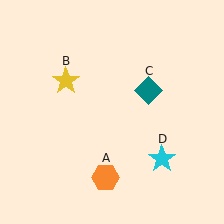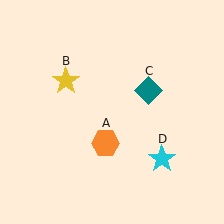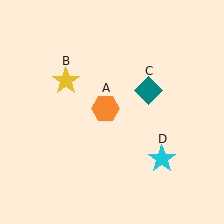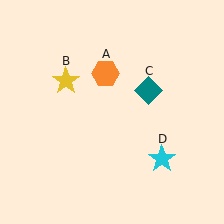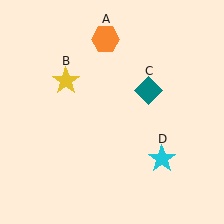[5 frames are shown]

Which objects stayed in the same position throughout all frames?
Yellow star (object B) and teal diamond (object C) and cyan star (object D) remained stationary.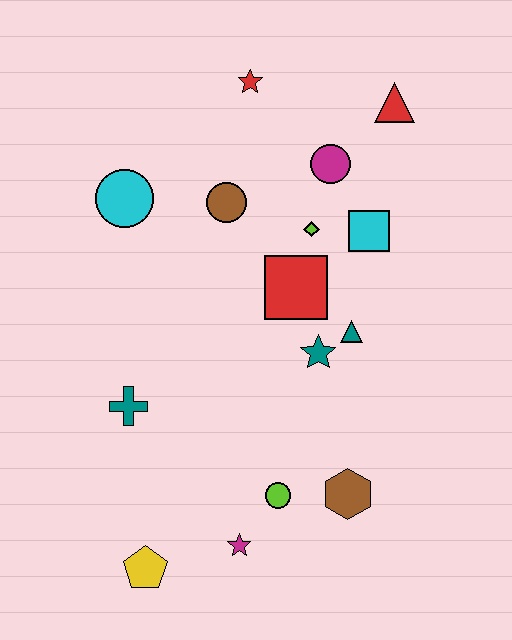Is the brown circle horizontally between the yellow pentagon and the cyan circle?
No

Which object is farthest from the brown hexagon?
The red star is farthest from the brown hexagon.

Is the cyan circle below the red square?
No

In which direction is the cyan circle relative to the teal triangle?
The cyan circle is to the left of the teal triangle.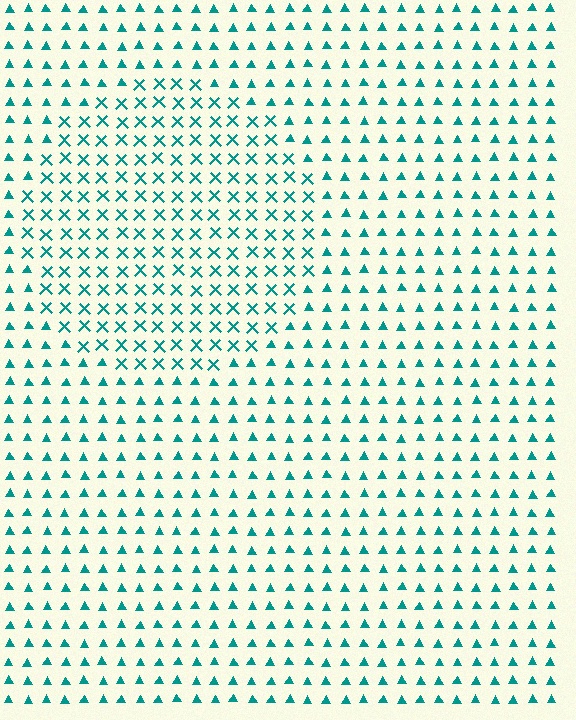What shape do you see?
I see a circle.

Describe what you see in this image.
The image is filled with small teal elements arranged in a uniform grid. A circle-shaped region contains X marks, while the surrounding area contains triangles. The boundary is defined purely by the change in element shape.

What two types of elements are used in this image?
The image uses X marks inside the circle region and triangles outside it.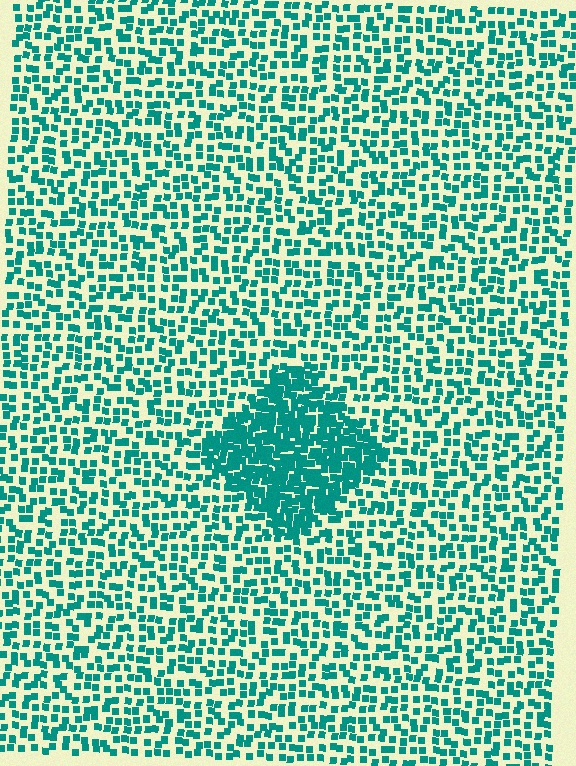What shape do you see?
I see a diamond.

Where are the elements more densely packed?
The elements are more densely packed inside the diamond boundary.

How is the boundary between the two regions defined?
The boundary is defined by a change in element density (approximately 2.3x ratio). All elements are the same color, size, and shape.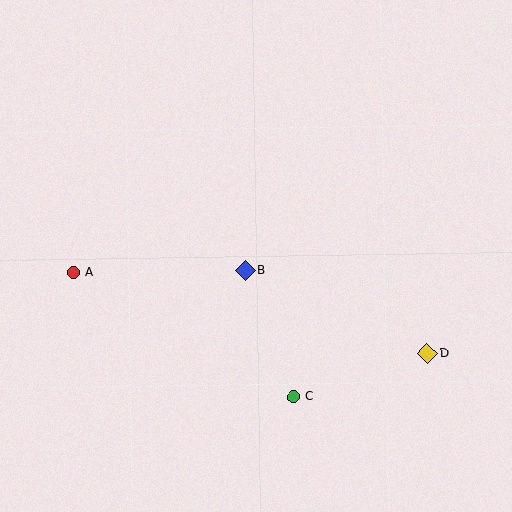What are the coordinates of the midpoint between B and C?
The midpoint between B and C is at (269, 333).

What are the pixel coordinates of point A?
Point A is at (73, 272).